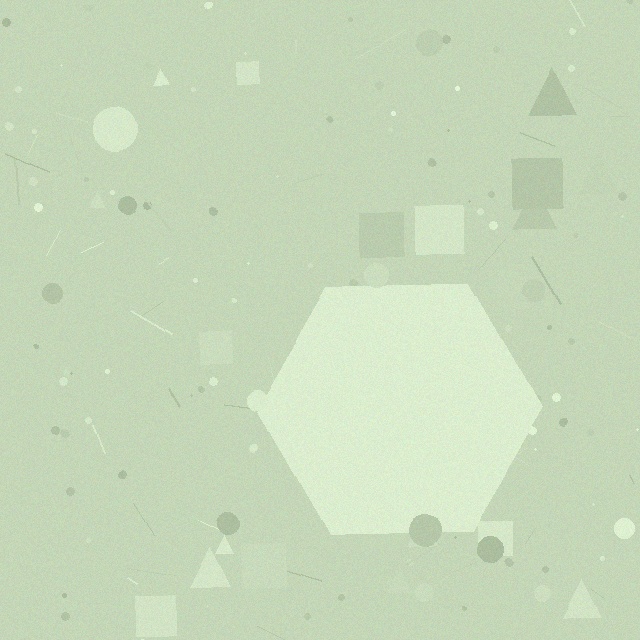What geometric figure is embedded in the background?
A hexagon is embedded in the background.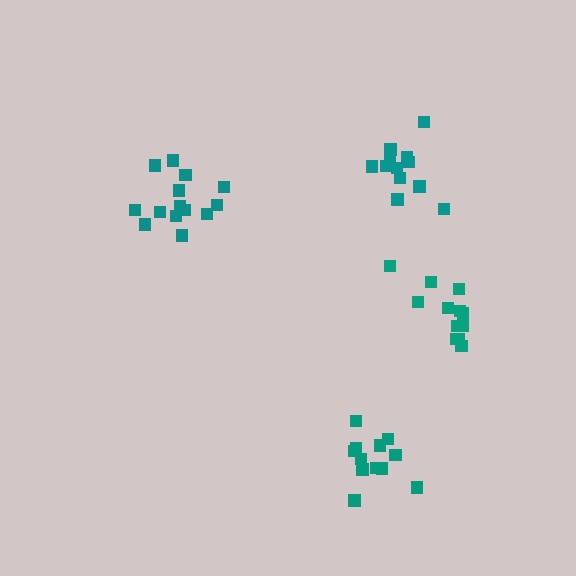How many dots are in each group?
Group 1: 14 dots, Group 2: 12 dots, Group 3: 12 dots, Group 4: 12 dots (50 total).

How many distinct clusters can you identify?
There are 4 distinct clusters.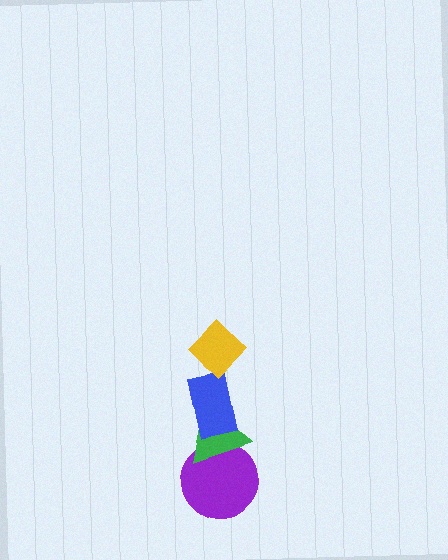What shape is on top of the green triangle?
The blue rectangle is on top of the green triangle.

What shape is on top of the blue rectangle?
The yellow diamond is on top of the blue rectangle.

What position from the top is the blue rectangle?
The blue rectangle is 2nd from the top.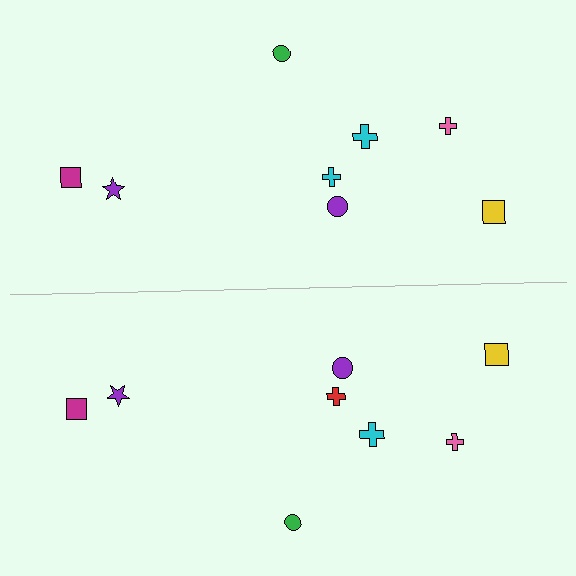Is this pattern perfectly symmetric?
No, the pattern is not perfectly symmetric. The red cross on the bottom side breaks the symmetry — its mirror counterpart is cyan.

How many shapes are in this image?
There are 16 shapes in this image.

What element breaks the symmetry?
The red cross on the bottom side breaks the symmetry — its mirror counterpart is cyan.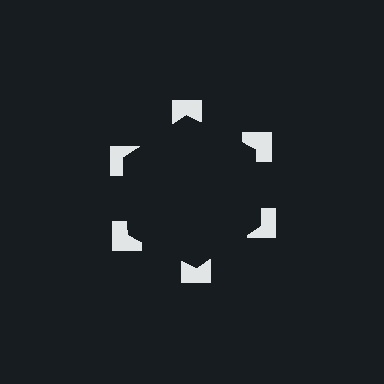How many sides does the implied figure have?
6 sides.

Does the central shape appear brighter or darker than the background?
It typically appears slightly darker than the background, even though no actual brightness change is drawn.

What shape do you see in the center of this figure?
An illusory hexagon — its edges are inferred from the aligned wedge cuts in the notched squares, not physically drawn.